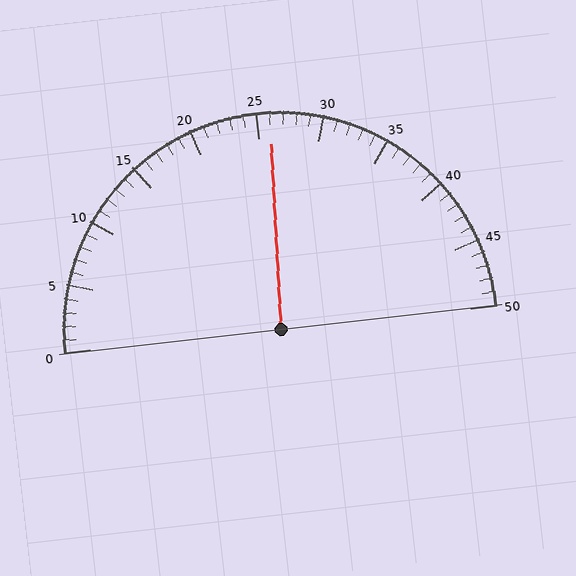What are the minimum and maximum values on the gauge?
The gauge ranges from 0 to 50.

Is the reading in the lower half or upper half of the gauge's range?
The reading is in the upper half of the range (0 to 50).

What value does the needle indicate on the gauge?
The needle indicates approximately 26.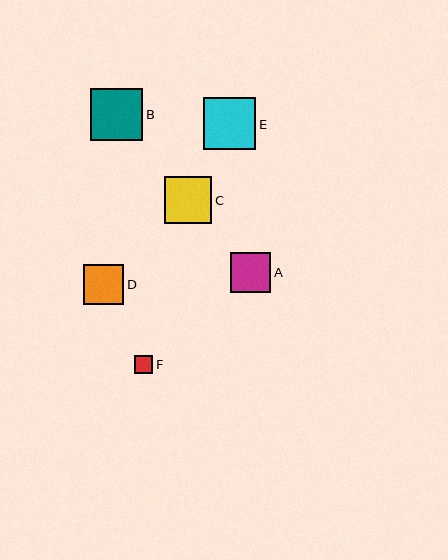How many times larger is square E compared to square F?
Square E is approximately 2.9 times the size of square F.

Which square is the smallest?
Square F is the smallest with a size of approximately 18 pixels.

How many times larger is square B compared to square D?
Square B is approximately 1.3 times the size of square D.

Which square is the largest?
Square E is the largest with a size of approximately 52 pixels.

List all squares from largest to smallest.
From largest to smallest: E, B, C, A, D, F.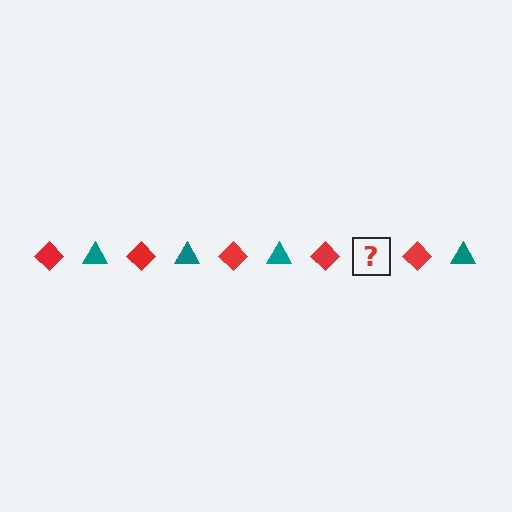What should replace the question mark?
The question mark should be replaced with a teal triangle.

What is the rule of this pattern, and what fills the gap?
The rule is that the pattern alternates between red diamond and teal triangle. The gap should be filled with a teal triangle.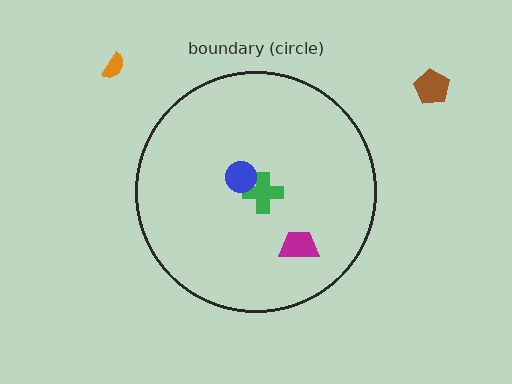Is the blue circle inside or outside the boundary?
Inside.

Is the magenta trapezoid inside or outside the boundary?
Inside.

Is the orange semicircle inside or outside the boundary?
Outside.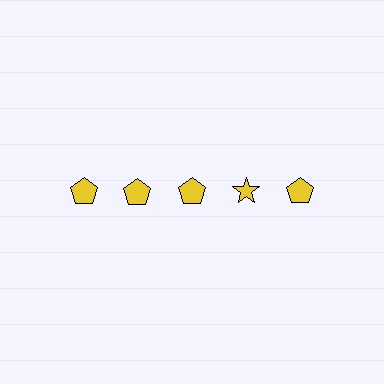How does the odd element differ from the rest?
It has a different shape: star instead of pentagon.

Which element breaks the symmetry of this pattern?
The yellow star in the top row, second from right column breaks the symmetry. All other shapes are yellow pentagons.